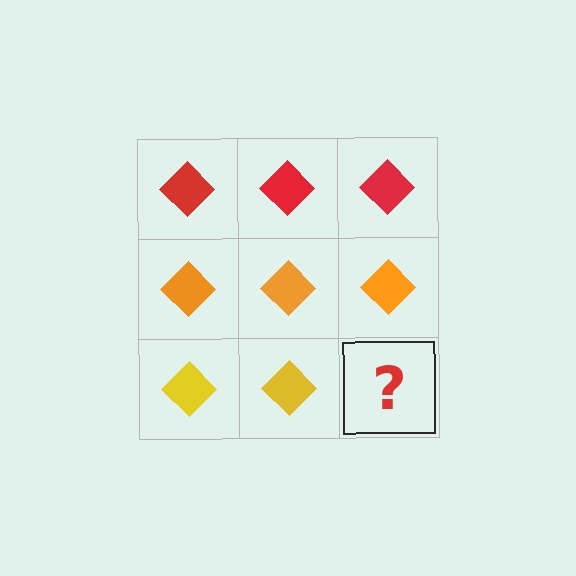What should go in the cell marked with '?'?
The missing cell should contain a yellow diamond.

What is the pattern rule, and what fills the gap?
The rule is that each row has a consistent color. The gap should be filled with a yellow diamond.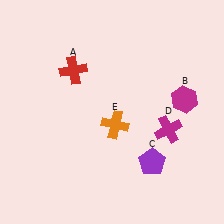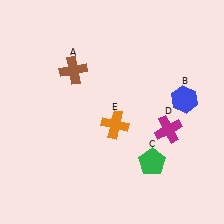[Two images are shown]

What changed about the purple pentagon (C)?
In Image 1, C is purple. In Image 2, it changed to green.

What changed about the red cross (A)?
In Image 1, A is red. In Image 2, it changed to brown.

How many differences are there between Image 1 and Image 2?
There are 3 differences between the two images.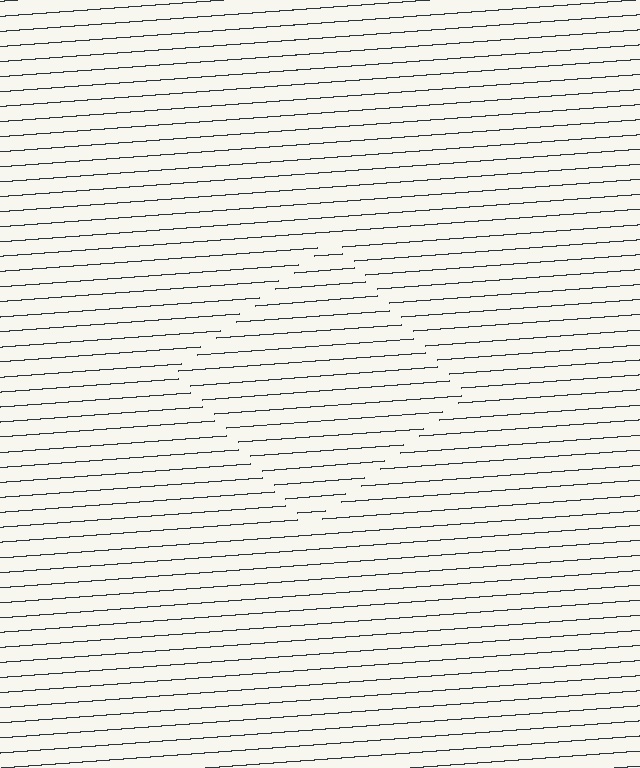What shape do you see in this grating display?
An illusory square. The interior of the shape contains the same grating, shifted by half a period — the contour is defined by the phase discontinuity where line-ends from the inner and outer gratings abut.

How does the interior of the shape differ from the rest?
The interior of the shape contains the same grating, shifted by half a period — the contour is defined by the phase discontinuity where line-ends from the inner and outer gratings abut.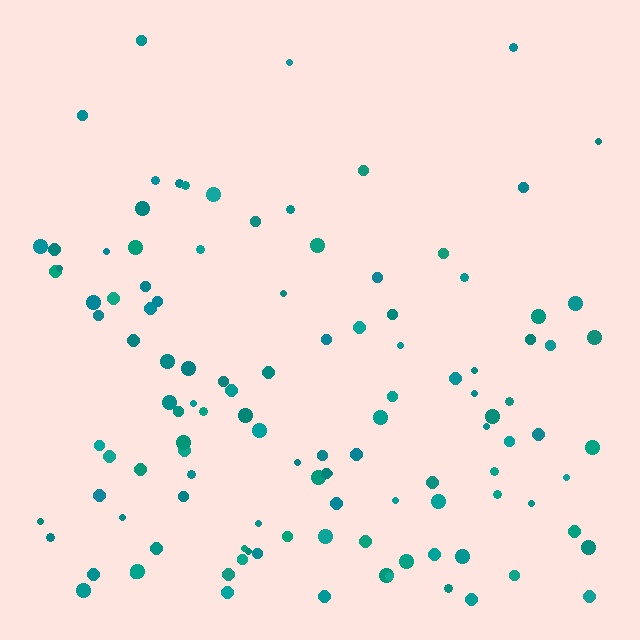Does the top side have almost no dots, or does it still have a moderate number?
Still a moderate number, just noticeably fewer than the bottom.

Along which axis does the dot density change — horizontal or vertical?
Vertical.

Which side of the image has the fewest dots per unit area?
The top.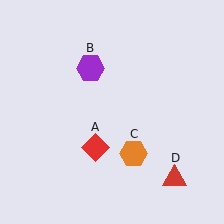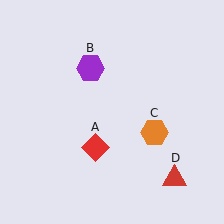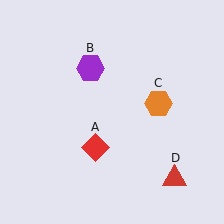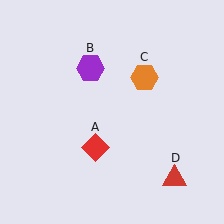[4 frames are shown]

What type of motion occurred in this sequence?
The orange hexagon (object C) rotated counterclockwise around the center of the scene.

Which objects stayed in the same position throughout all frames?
Red diamond (object A) and purple hexagon (object B) and red triangle (object D) remained stationary.